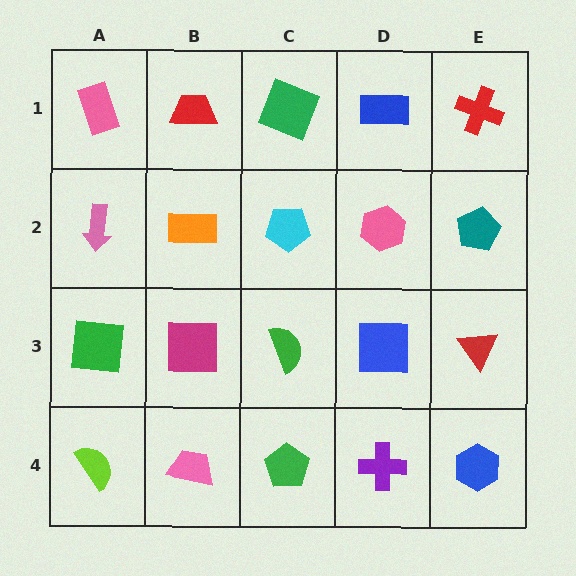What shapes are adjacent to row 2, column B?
A red trapezoid (row 1, column B), a magenta square (row 3, column B), a pink arrow (row 2, column A), a cyan pentagon (row 2, column C).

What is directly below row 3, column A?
A lime semicircle.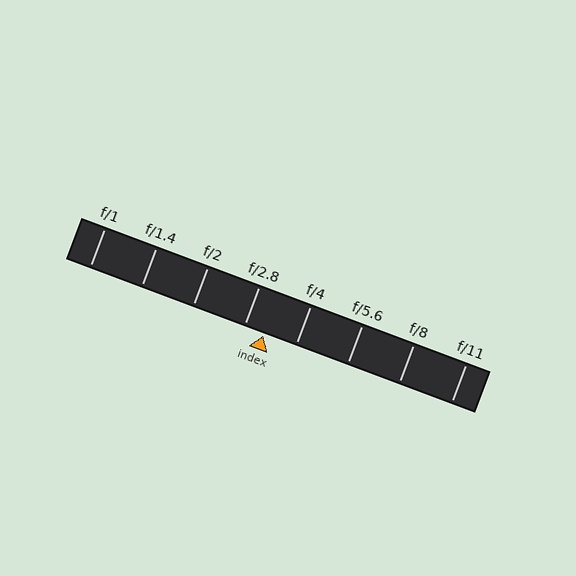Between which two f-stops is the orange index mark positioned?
The index mark is between f/2.8 and f/4.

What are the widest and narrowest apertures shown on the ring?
The widest aperture shown is f/1 and the narrowest is f/11.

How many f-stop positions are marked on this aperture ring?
There are 8 f-stop positions marked.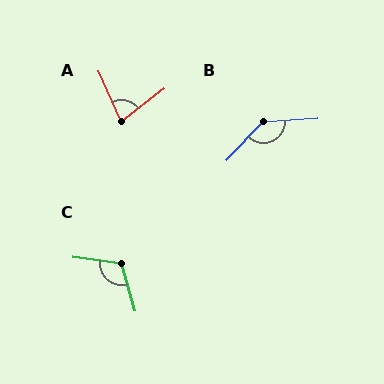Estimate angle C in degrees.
Approximately 114 degrees.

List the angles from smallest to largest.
A (76°), C (114°), B (137°).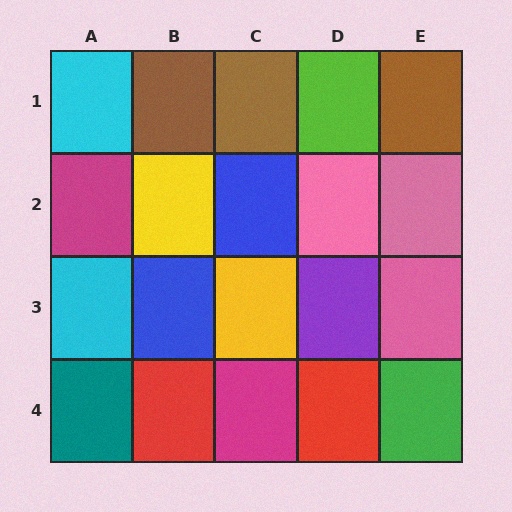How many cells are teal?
1 cell is teal.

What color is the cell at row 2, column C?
Blue.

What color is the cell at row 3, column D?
Purple.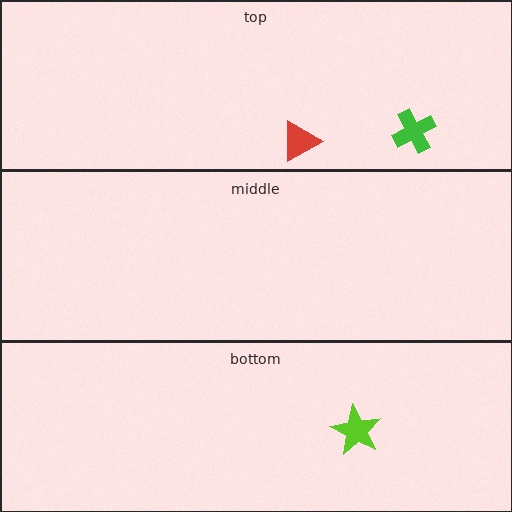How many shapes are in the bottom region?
1.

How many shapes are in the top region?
2.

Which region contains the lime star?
The bottom region.